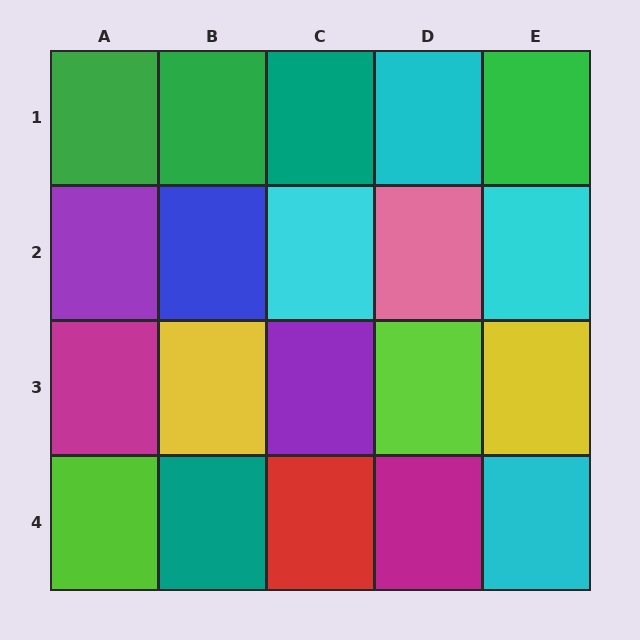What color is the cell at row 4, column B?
Teal.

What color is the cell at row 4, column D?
Magenta.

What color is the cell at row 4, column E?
Cyan.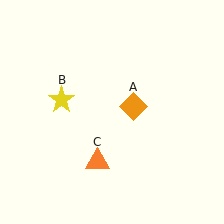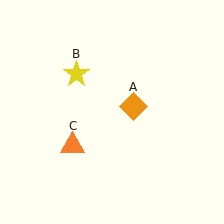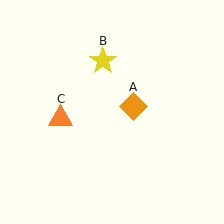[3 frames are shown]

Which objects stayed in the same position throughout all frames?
Orange diamond (object A) remained stationary.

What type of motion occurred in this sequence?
The yellow star (object B), orange triangle (object C) rotated clockwise around the center of the scene.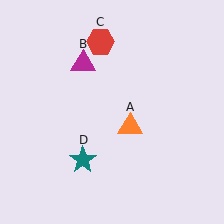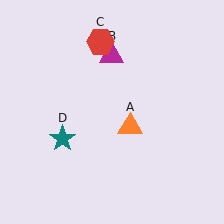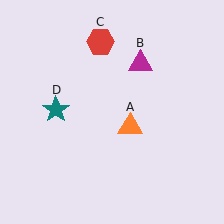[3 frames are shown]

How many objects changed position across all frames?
2 objects changed position: magenta triangle (object B), teal star (object D).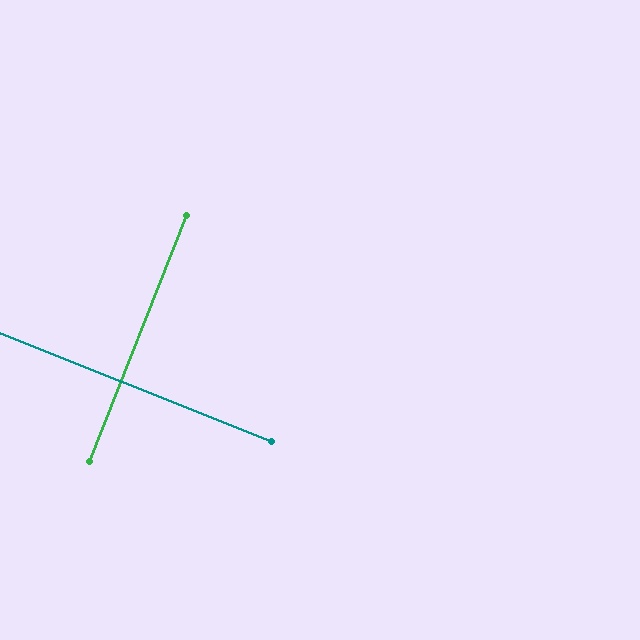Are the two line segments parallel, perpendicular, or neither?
Perpendicular — they meet at approximately 90°.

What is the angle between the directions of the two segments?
Approximately 90 degrees.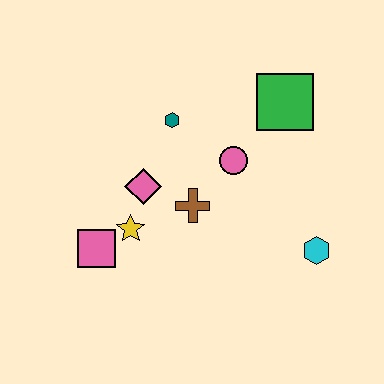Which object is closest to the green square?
The pink circle is closest to the green square.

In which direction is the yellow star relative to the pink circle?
The yellow star is to the left of the pink circle.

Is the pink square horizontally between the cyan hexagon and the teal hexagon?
No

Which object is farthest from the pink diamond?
The cyan hexagon is farthest from the pink diamond.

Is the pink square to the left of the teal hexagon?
Yes